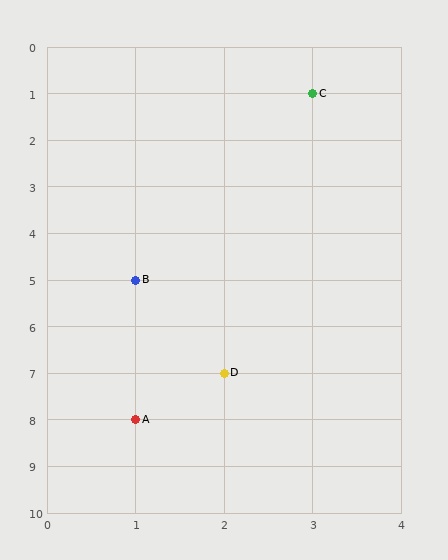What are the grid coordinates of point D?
Point D is at grid coordinates (2, 7).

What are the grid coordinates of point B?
Point B is at grid coordinates (1, 5).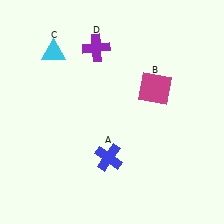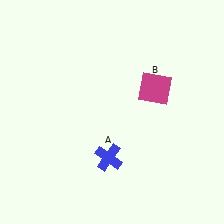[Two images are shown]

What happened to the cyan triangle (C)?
The cyan triangle (C) was removed in Image 2. It was in the top-left area of Image 1.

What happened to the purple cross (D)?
The purple cross (D) was removed in Image 2. It was in the top-left area of Image 1.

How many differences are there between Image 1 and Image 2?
There are 2 differences between the two images.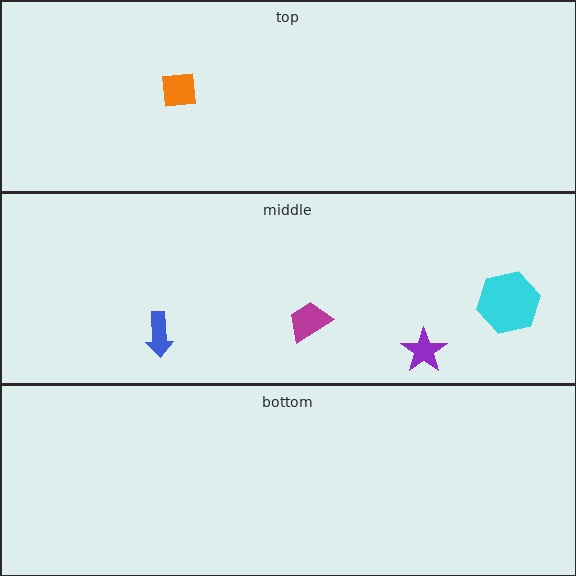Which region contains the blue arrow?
The middle region.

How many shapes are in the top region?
1.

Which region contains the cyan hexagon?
The middle region.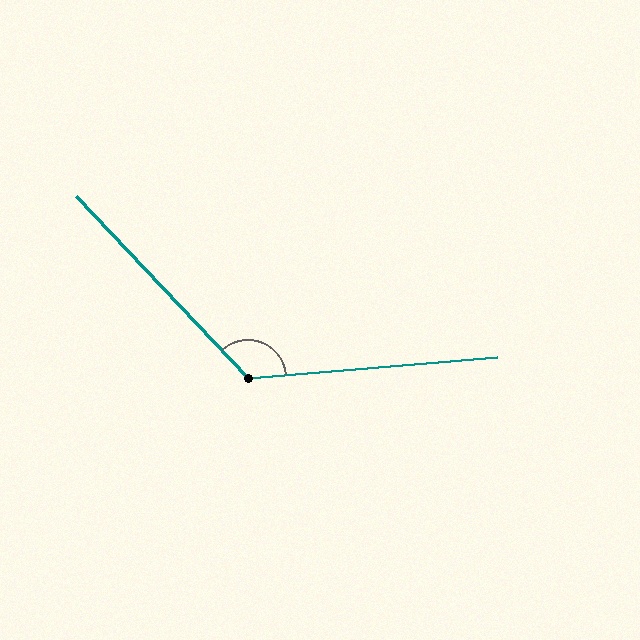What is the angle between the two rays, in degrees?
Approximately 129 degrees.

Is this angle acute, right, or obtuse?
It is obtuse.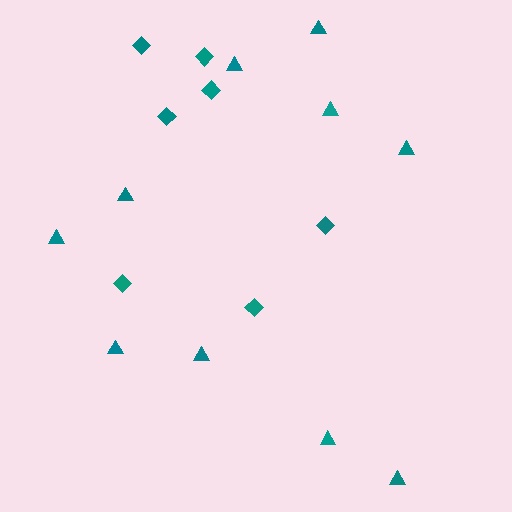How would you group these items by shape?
There are 2 groups: one group of triangles (10) and one group of diamonds (7).